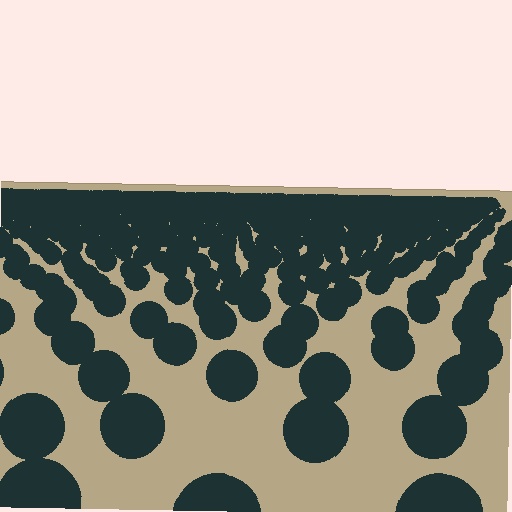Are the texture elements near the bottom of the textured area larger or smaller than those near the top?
Larger. Near the bottom, elements are closer to the viewer and appear at a bigger on-screen size.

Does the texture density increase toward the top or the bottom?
Density increases toward the top.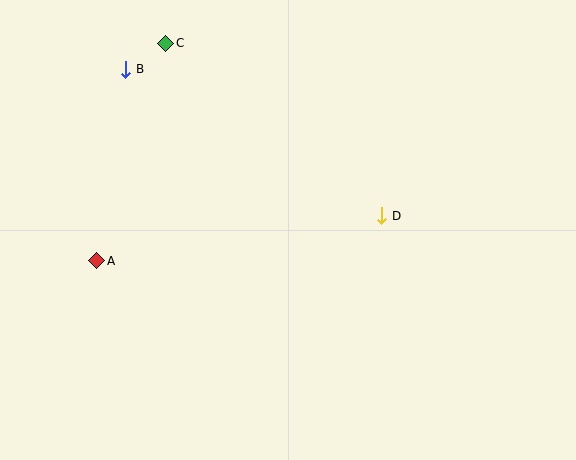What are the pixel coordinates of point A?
Point A is at (97, 261).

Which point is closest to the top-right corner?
Point D is closest to the top-right corner.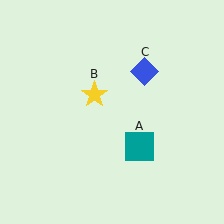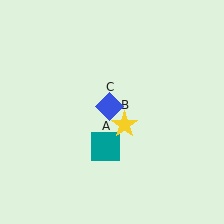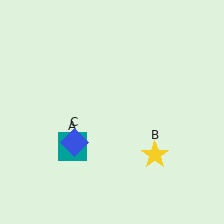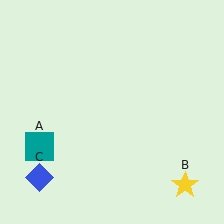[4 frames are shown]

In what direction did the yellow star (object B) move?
The yellow star (object B) moved down and to the right.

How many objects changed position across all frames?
3 objects changed position: teal square (object A), yellow star (object B), blue diamond (object C).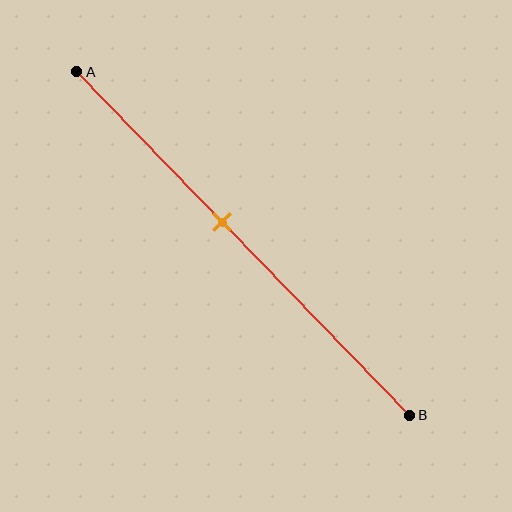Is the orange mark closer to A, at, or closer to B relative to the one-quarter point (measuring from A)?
The orange mark is closer to point B than the one-quarter point of segment AB.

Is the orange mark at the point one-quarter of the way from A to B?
No, the mark is at about 45% from A, not at the 25% one-quarter point.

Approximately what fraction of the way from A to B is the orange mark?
The orange mark is approximately 45% of the way from A to B.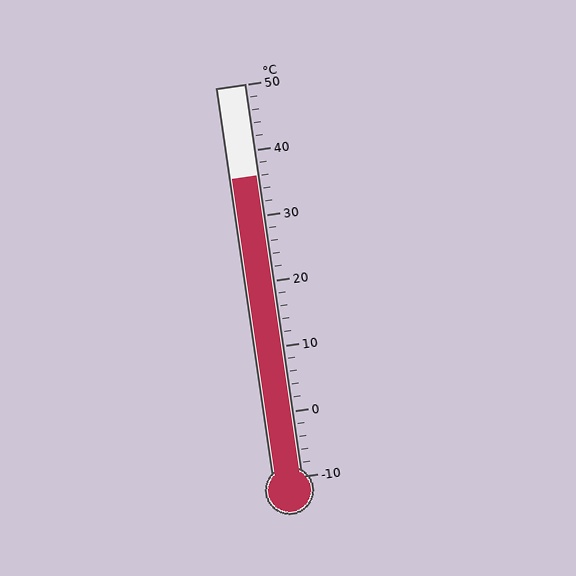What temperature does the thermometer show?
The thermometer shows approximately 36°C.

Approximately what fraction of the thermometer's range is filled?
The thermometer is filled to approximately 75% of its range.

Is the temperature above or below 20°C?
The temperature is above 20°C.